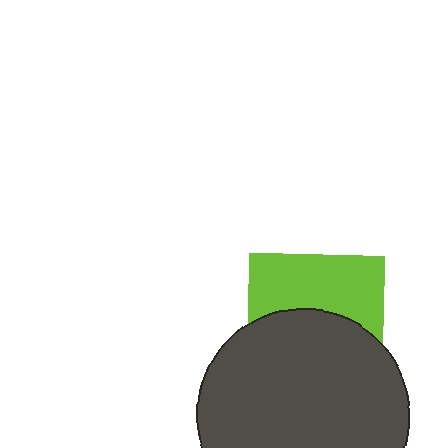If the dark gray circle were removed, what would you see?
You would see the complete lime square.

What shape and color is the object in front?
The object in front is a dark gray circle.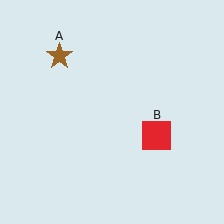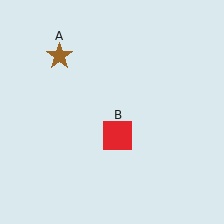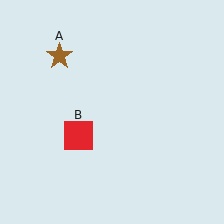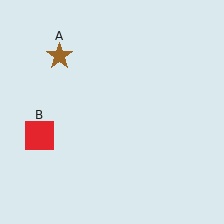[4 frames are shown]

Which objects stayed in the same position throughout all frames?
Brown star (object A) remained stationary.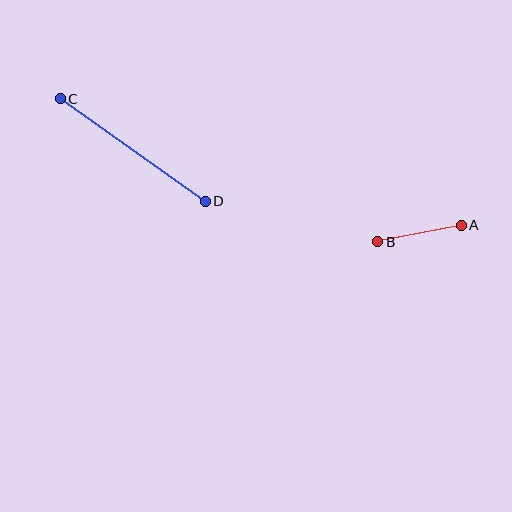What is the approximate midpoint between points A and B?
The midpoint is at approximately (420, 233) pixels.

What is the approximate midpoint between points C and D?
The midpoint is at approximately (133, 150) pixels.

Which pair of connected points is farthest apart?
Points C and D are farthest apart.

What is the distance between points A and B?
The distance is approximately 85 pixels.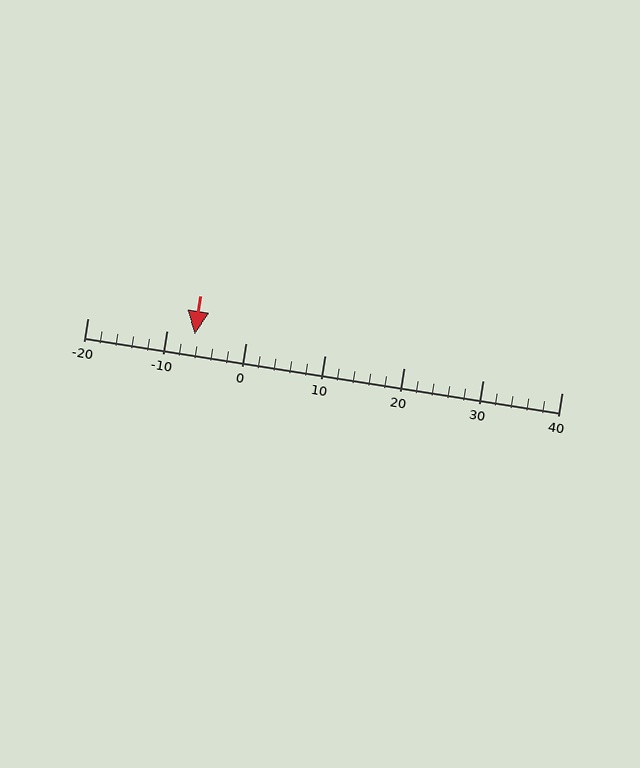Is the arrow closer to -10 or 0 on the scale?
The arrow is closer to -10.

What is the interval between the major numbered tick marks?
The major tick marks are spaced 10 units apart.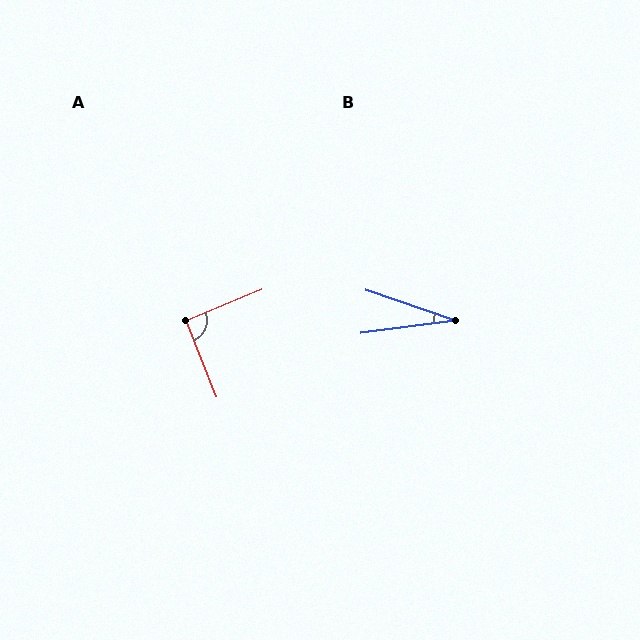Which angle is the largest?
A, at approximately 91 degrees.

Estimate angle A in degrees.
Approximately 91 degrees.